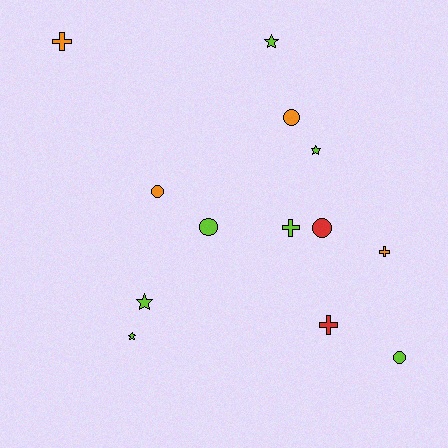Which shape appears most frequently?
Circle, with 5 objects.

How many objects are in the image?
There are 13 objects.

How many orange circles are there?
There are 2 orange circles.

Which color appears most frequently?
Lime, with 7 objects.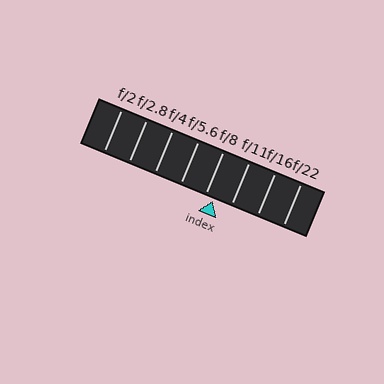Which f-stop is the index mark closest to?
The index mark is closest to f/8.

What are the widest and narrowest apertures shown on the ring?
The widest aperture shown is f/2 and the narrowest is f/22.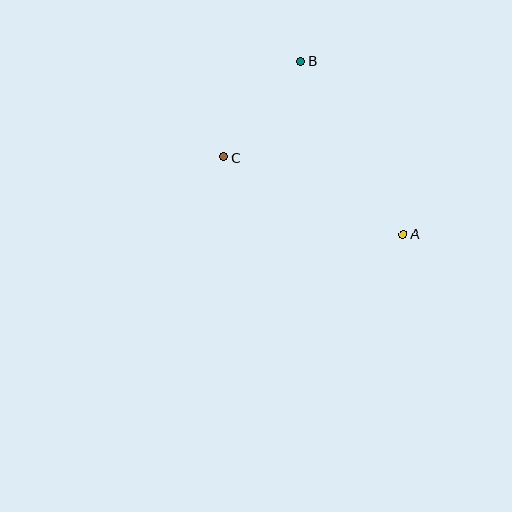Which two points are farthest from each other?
Points A and B are farthest from each other.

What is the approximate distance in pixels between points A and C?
The distance between A and C is approximately 196 pixels.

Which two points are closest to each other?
Points B and C are closest to each other.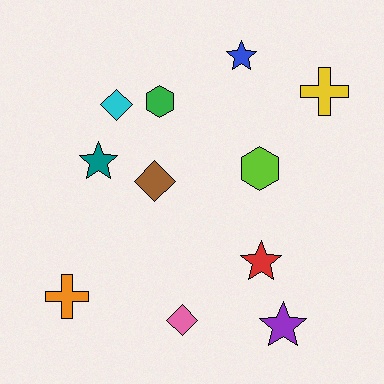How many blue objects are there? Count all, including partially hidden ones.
There is 1 blue object.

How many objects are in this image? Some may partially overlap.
There are 11 objects.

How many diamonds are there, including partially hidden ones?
There are 3 diamonds.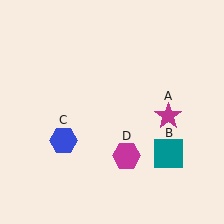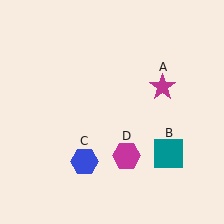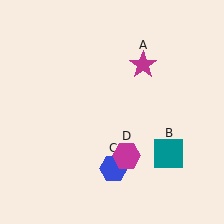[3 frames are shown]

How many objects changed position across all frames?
2 objects changed position: magenta star (object A), blue hexagon (object C).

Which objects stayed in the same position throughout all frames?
Teal square (object B) and magenta hexagon (object D) remained stationary.